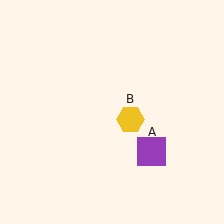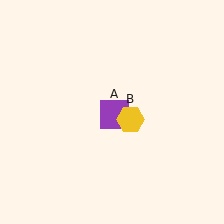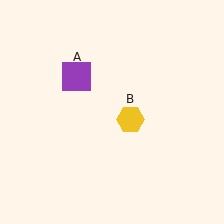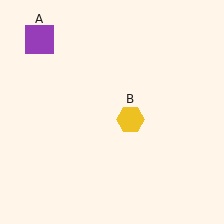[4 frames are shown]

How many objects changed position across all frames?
1 object changed position: purple square (object A).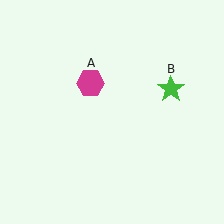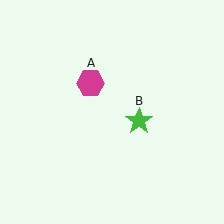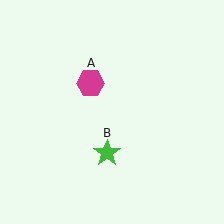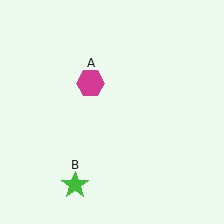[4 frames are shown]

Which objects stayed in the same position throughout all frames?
Magenta hexagon (object A) remained stationary.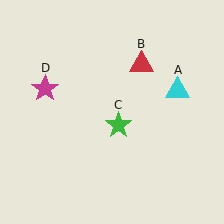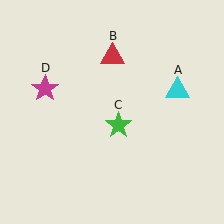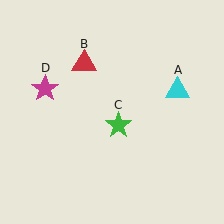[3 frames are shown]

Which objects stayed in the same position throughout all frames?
Cyan triangle (object A) and green star (object C) and magenta star (object D) remained stationary.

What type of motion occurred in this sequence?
The red triangle (object B) rotated counterclockwise around the center of the scene.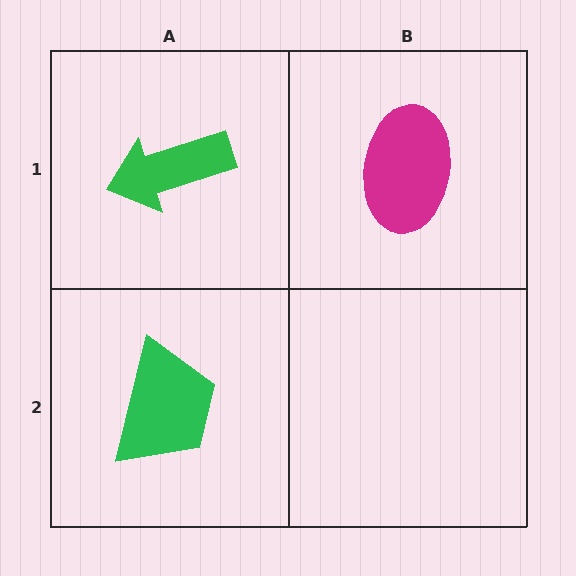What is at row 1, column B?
A magenta ellipse.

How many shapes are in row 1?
2 shapes.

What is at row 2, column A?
A green trapezoid.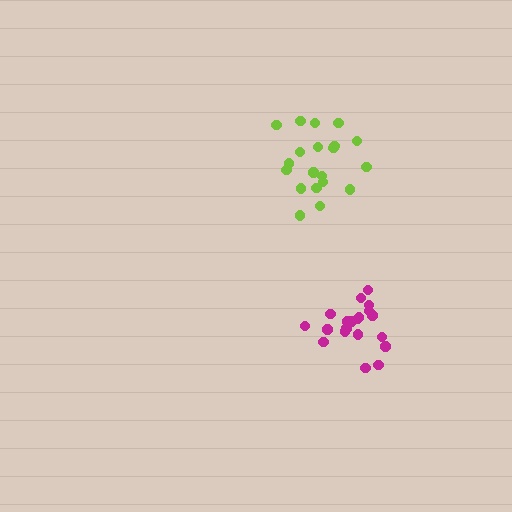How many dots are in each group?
Group 1: 20 dots, Group 2: 20 dots (40 total).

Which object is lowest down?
The magenta cluster is bottommost.